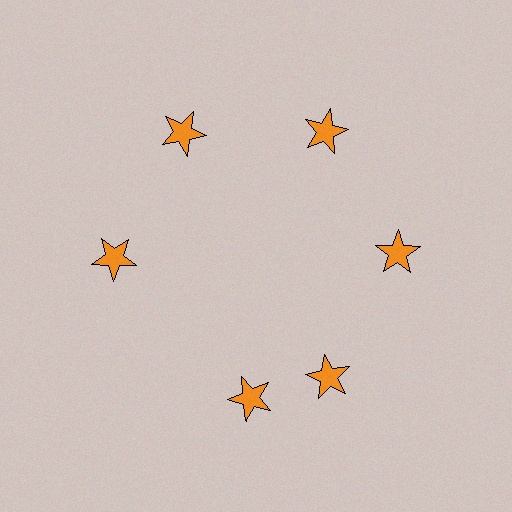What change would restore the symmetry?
The symmetry would be restored by rotating it back into even spacing with its neighbors so that all 6 stars sit at equal angles and equal distance from the center.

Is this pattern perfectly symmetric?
No. The 6 orange stars are arranged in a ring, but one element near the 7 o'clock position is rotated out of alignment along the ring, breaking the 6-fold rotational symmetry.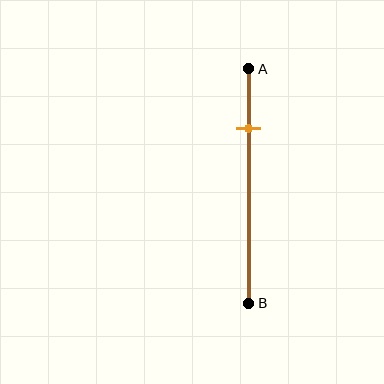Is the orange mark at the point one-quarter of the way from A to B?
Yes, the mark is approximately at the one-quarter point.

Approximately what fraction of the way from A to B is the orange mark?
The orange mark is approximately 25% of the way from A to B.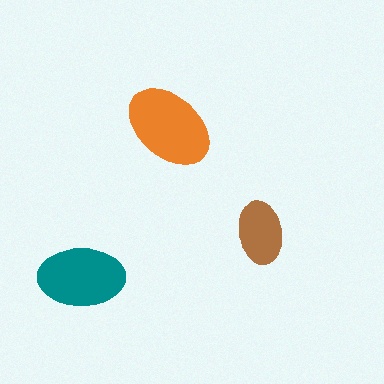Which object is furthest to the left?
The teal ellipse is leftmost.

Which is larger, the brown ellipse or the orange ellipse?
The orange one.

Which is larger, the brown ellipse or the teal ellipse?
The teal one.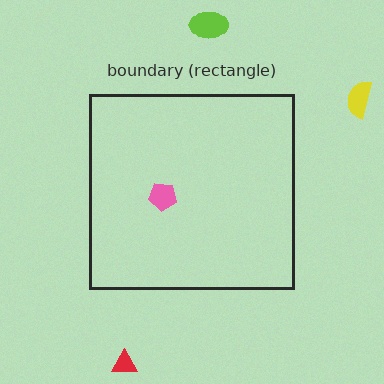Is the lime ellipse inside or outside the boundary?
Outside.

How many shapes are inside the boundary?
1 inside, 3 outside.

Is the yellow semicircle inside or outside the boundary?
Outside.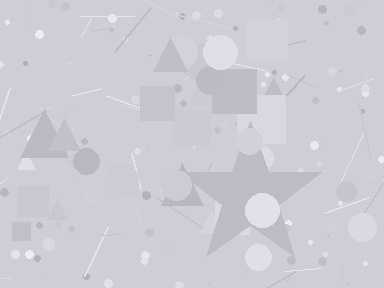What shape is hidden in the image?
A star is hidden in the image.